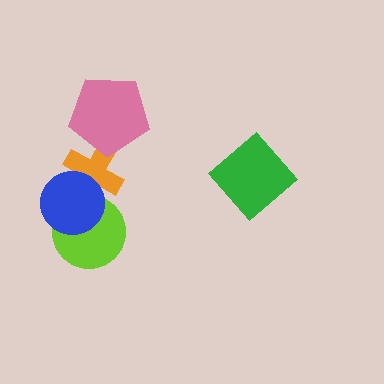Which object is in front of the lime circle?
The blue circle is in front of the lime circle.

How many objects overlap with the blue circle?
2 objects overlap with the blue circle.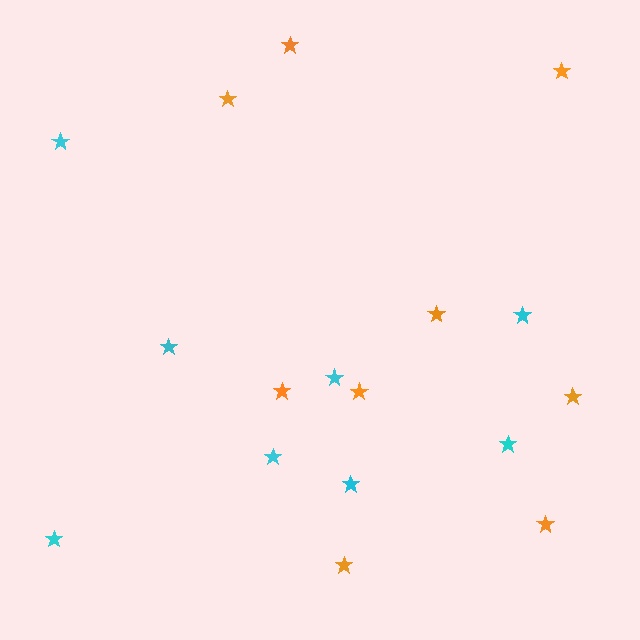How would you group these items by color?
There are 2 groups: one group of orange stars (9) and one group of cyan stars (8).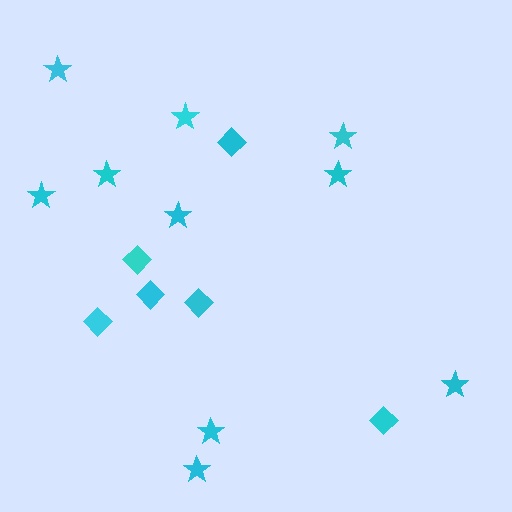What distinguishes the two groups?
There are 2 groups: one group of stars (10) and one group of diamonds (6).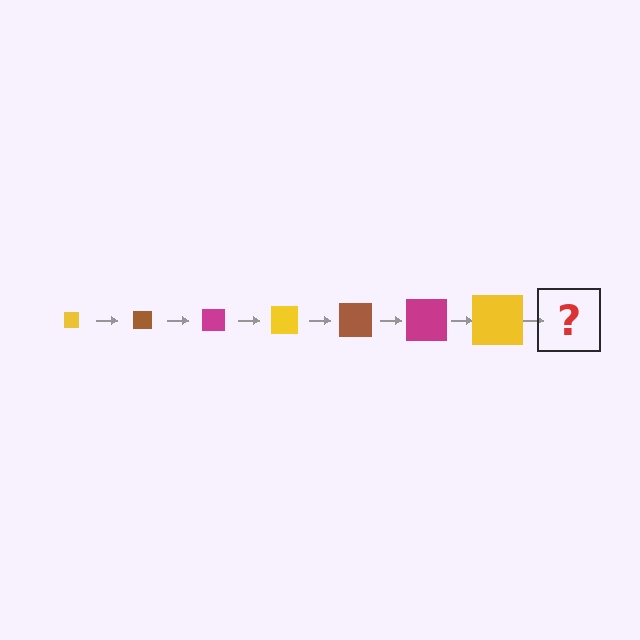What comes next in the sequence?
The next element should be a brown square, larger than the previous one.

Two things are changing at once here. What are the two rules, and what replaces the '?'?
The two rules are that the square grows larger each step and the color cycles through yellow, brown, and magenta. The '?' should be a brown square, larger than the previous one.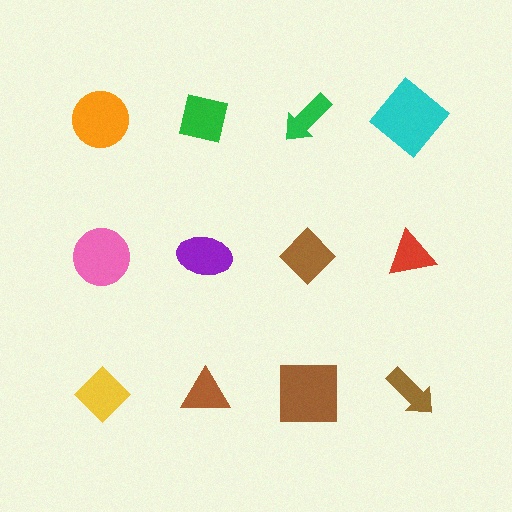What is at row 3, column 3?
A brown square.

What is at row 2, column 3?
A brown diamond.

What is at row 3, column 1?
A yellow diamond.